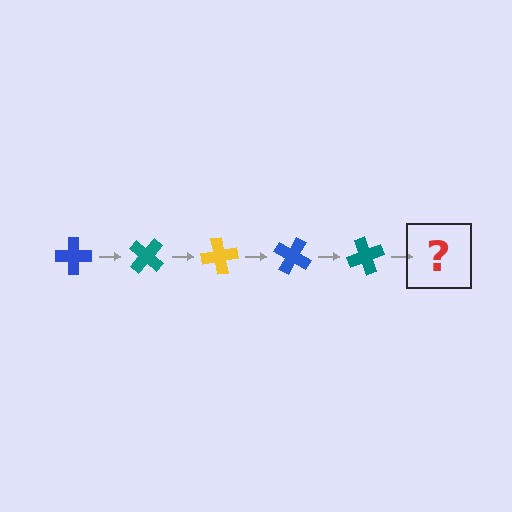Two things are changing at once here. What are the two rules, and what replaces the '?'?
The two rules are that it rotates 40 degrees each step and the color cycles through blue, teal, and yellow. The '?' should be a yellow cross, rotated 200 degrees from the start.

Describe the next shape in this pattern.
It should be a yellow cross, rotated 200 degrees from the start.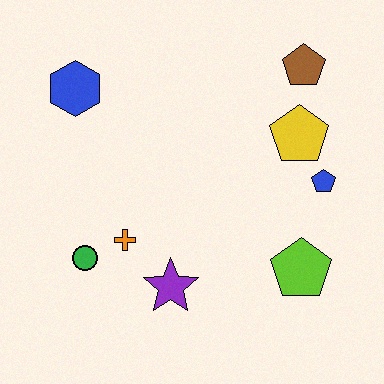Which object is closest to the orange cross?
The green circle is closest to the orange cross.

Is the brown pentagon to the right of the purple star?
Yes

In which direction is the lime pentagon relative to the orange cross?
The lime pentagon is to the right of the orange cross.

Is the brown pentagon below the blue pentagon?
No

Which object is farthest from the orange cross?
The brown pentagon is farthest from the orange cross.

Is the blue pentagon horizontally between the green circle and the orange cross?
No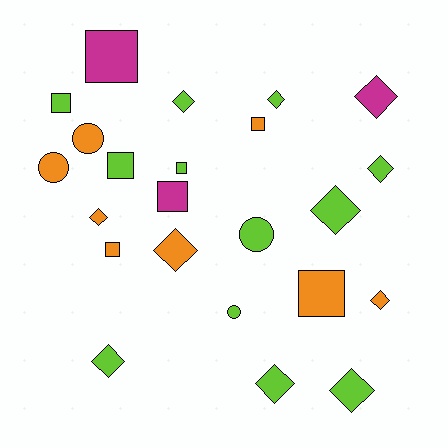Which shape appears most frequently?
Diamond, with 11 objects.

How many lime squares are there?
There are 3 lime squares.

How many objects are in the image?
There are 23 objects.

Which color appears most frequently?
Lime, with 12 objects.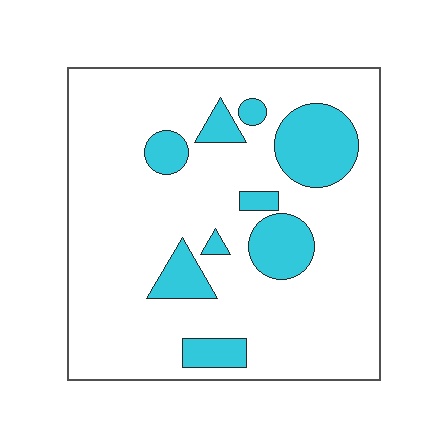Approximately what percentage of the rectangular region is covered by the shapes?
Approximately 20%.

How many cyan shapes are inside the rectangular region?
9.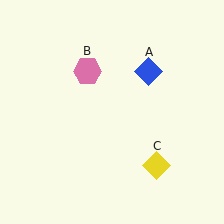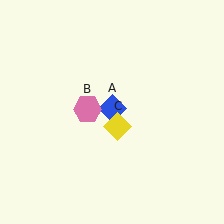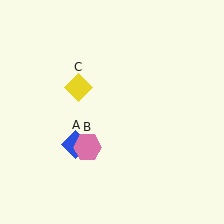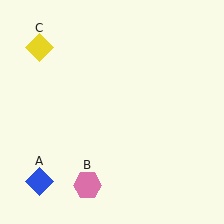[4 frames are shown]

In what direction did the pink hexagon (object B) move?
The pink hexagon (object B) moved down.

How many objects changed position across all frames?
3 objects changed position: blue diamond (object A), pink hexagon (object B), yellow diamond (object C).